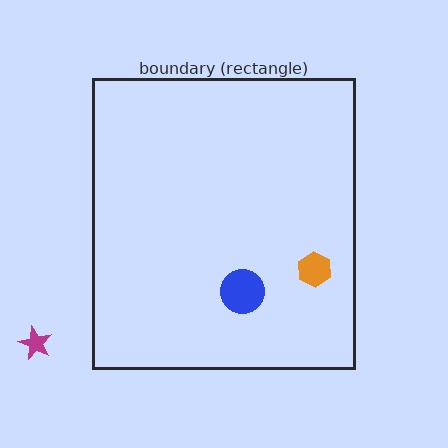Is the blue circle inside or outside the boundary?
Inside.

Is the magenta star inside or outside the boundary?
Outside.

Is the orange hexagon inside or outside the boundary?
Inside.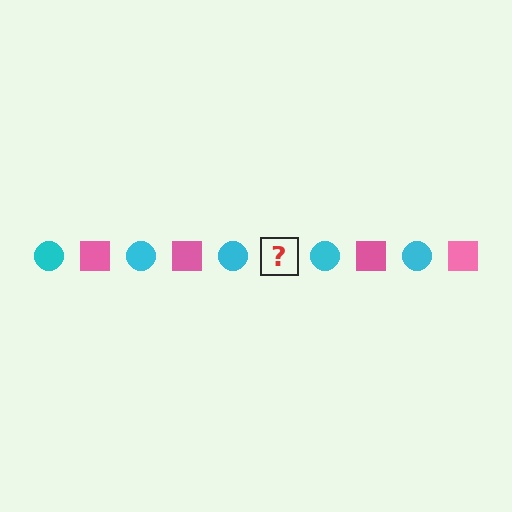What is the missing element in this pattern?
The missing element is a pink square.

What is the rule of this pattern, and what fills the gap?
The rule is that the pattern alternates between cyan circle and pink square. The gap should be filled with a pink square.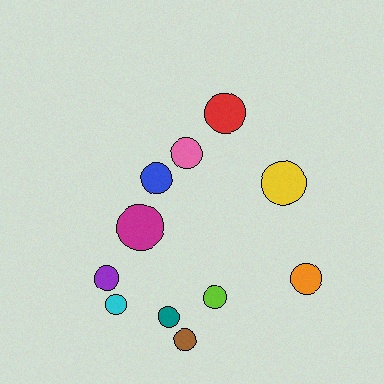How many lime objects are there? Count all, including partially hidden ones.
There is 1 lime object.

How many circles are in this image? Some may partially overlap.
There are 11 circles.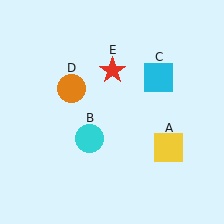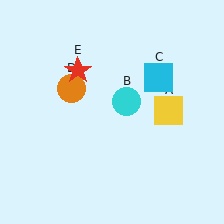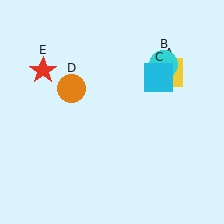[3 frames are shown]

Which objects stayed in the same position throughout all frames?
Cyan square (object C) and orange circle (object D) remained stationary.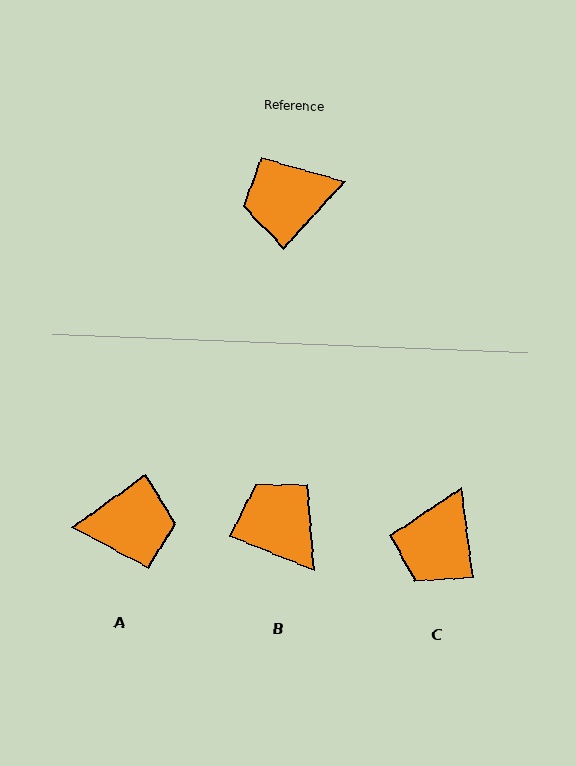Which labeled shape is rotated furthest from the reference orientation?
A, about 167 degrees away.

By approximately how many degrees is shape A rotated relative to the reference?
Approximately 167 degrees counter-clockwise.